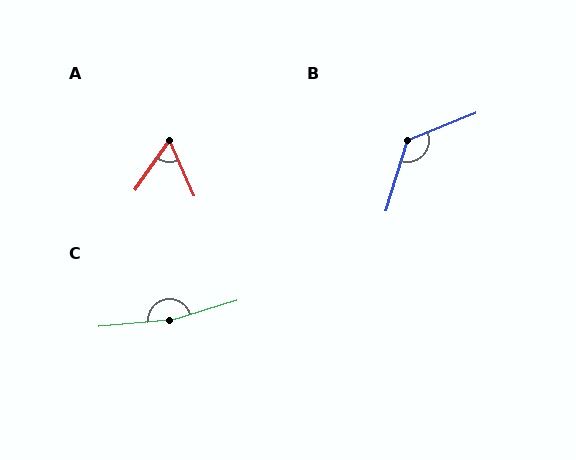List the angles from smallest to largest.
A (58°), B (129°), C (169°).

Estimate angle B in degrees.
Approximately 129 degrees.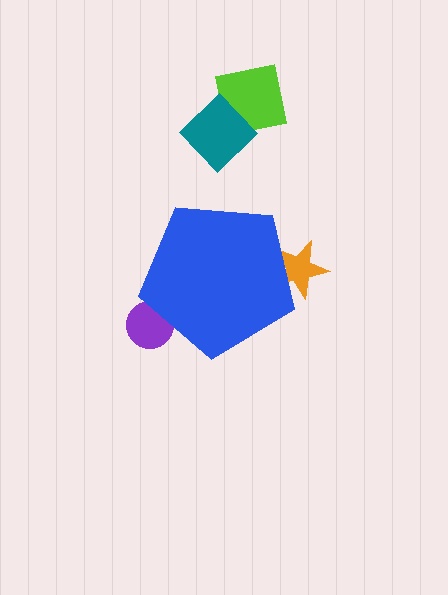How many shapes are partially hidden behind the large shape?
2 shapes are partially hidden.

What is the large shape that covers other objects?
A blue pentagon.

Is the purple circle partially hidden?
Yes, the purple circle is partially hidden behind the blue pentagon.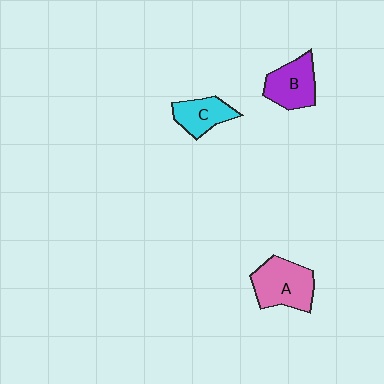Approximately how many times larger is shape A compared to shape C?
Approximately 1.5 times.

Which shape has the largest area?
Shape A (pink).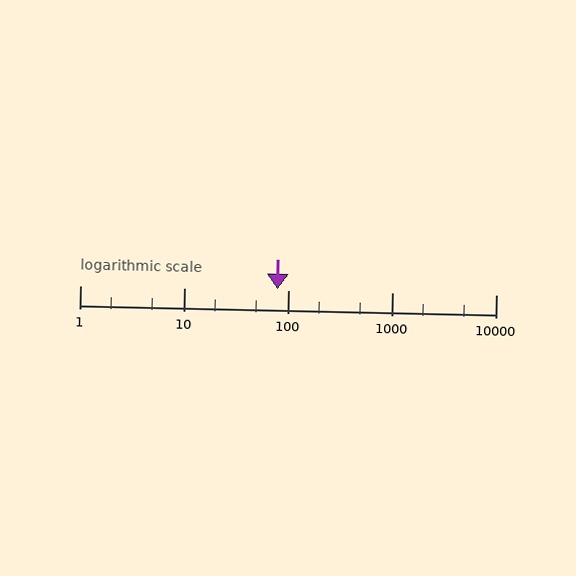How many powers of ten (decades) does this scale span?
The scale spans 4 decades, from 1 to 10000.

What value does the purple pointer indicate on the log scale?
The pointer indicates approximately 79.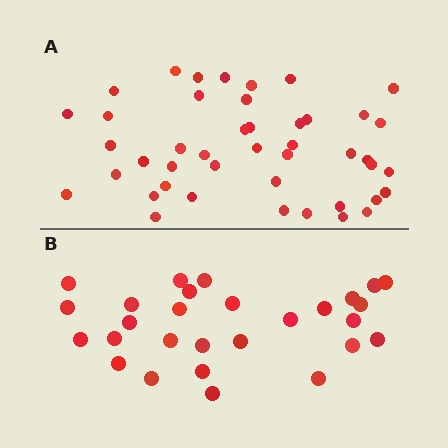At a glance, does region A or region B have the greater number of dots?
Region A (the top region) has more dots.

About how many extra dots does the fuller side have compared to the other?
Region A has approximately 15 more dots than region B.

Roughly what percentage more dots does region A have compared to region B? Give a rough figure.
About 55% more.